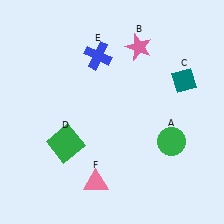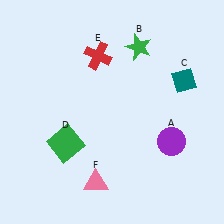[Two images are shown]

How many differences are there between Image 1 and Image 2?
There are 3 differences between the two images.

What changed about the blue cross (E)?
In Image 1, E is blue. In Image 2, it changed to red.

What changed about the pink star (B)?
In Image 1, B is pink. In Image 2, it changed to green.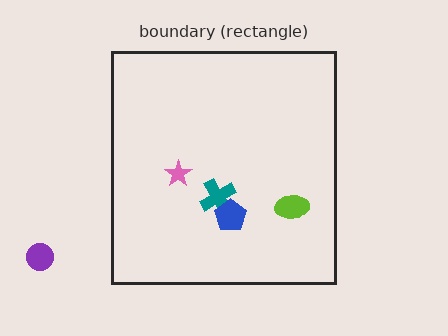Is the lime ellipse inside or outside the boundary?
Inside.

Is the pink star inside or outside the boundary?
Inside.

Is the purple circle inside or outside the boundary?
Outside.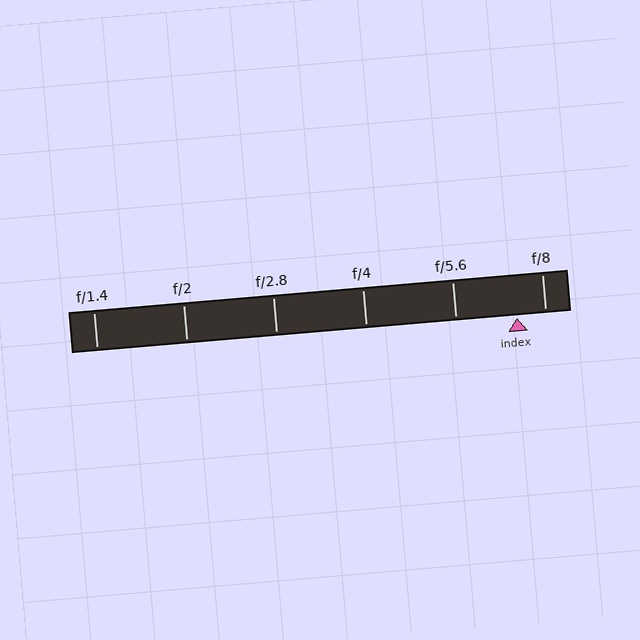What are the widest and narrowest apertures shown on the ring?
The widest aperture shown is f/1.4 and the narrowest is f/8.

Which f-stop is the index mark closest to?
The index mark is closest to f/8.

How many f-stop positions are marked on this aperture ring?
There are 6 f-stop positions marked.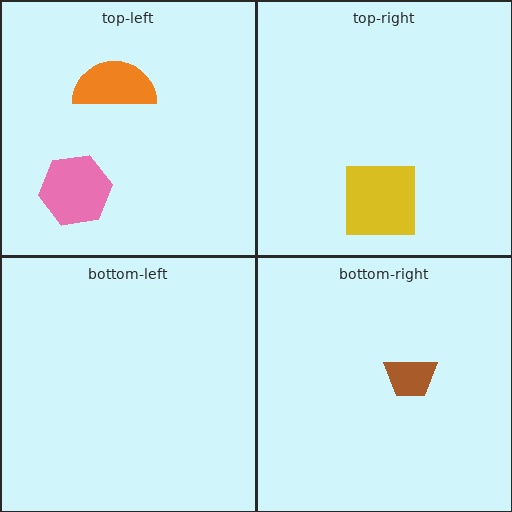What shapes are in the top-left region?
The pink hexagon, the orange semicircle.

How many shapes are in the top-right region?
1.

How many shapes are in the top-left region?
2.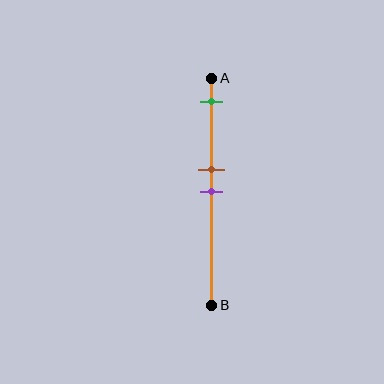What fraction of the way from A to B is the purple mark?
The purple mark is approximately 50% (0.5) of the way from A to B.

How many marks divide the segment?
There are 3 marks dividing the segment.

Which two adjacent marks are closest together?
The brown and purple marks are the closest adjacent pair.